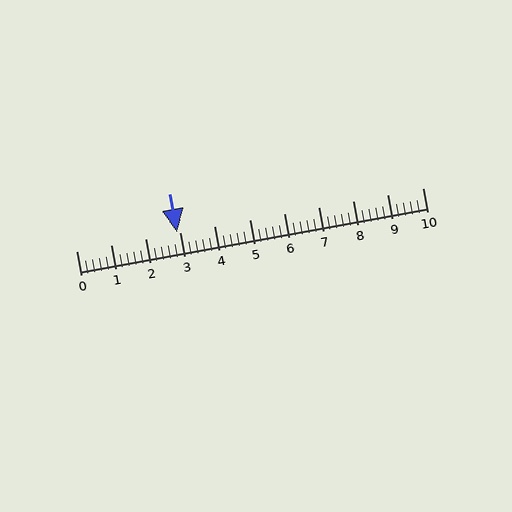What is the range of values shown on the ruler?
The ruler shows values from 0 to 10.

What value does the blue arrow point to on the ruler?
The blue arrow points to approximately 2.9.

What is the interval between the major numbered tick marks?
The major tick marks are spaced 1 units apart.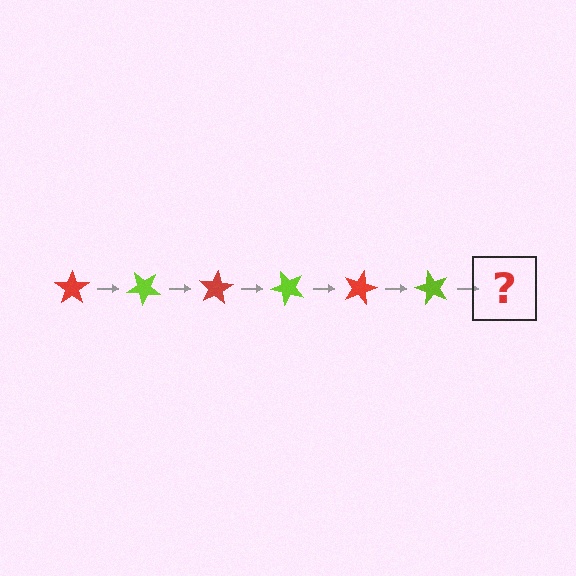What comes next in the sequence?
The next element should be a red star, rotated 240 degrees from the start.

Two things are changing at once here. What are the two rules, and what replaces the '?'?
The two rules are that it rotates 40 degrees each step and the color cycles through red and lime. The '?' should be a red star, rotated 240 degrees from the start.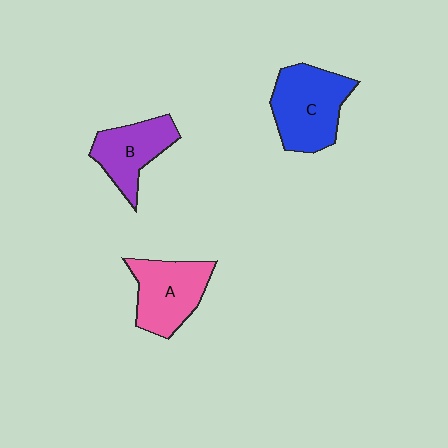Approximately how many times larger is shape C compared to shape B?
Approximately 1.3 times.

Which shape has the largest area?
Shape C (blue).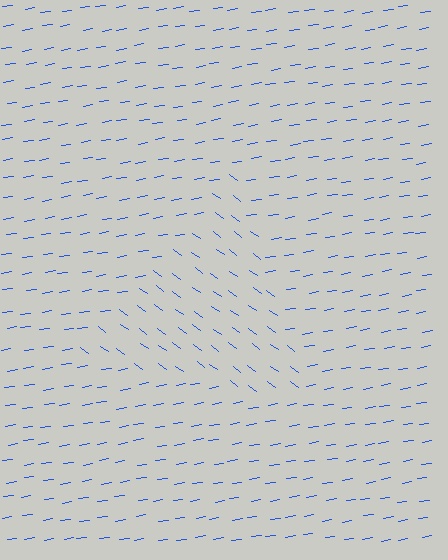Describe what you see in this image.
The image is filled with small blue line segments. A triangle region in the image has lines oriented differently from the surrounding lines, creating a visible texture boundary.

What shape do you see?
I see a triangle.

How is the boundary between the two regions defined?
The boundary is defined purely by a change in line orientation (approximately 45 degrees difference). All lines are the same color and thickness.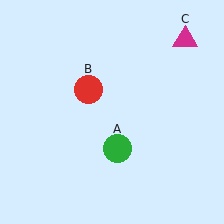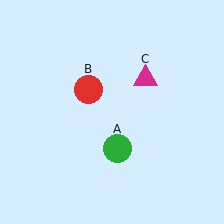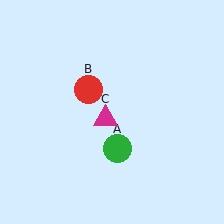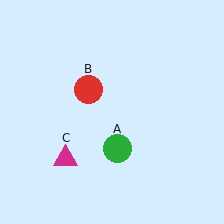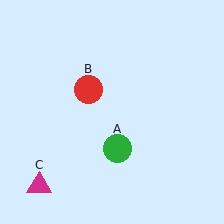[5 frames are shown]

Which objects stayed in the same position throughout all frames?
Green circle (object A) and red circle (object B) remained stationary.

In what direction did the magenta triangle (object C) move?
The magenta triangle (object C) moved down and to the left.